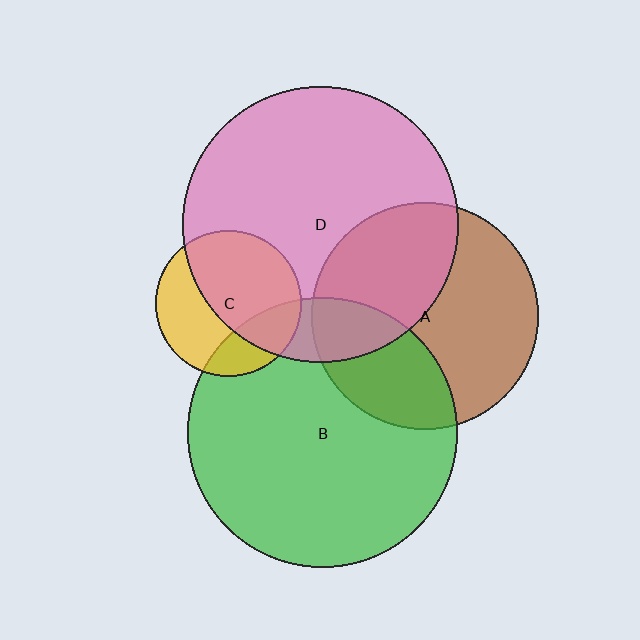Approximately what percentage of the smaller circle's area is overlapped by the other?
Approximately 30%.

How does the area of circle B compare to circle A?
Approximately 1.4 times.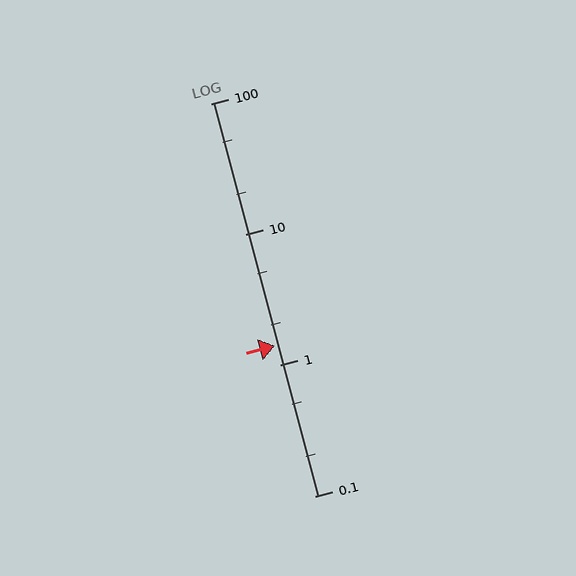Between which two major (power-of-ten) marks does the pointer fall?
The pointer is between 1 and 10.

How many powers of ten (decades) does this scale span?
The scale spans 3 decades, from 0.1 to 100.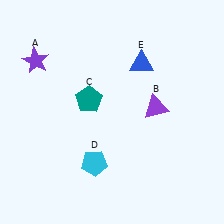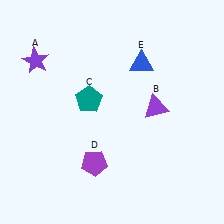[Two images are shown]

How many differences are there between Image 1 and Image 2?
There is 1 difference between the two images.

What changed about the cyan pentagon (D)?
In Image 1, D is cyan. In Image 2, it changed to purple.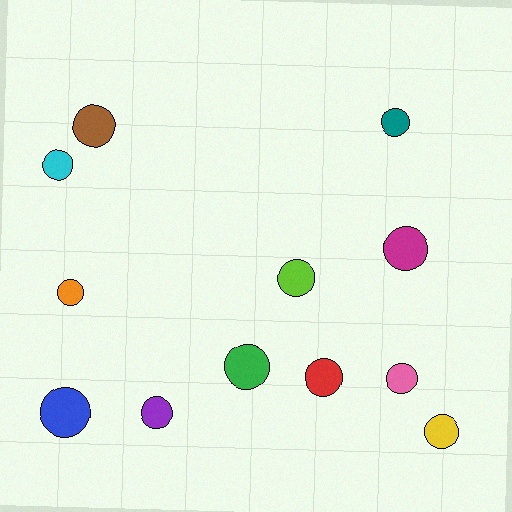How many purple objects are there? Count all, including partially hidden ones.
There is 1 purple object.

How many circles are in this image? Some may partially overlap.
There are 12 circles.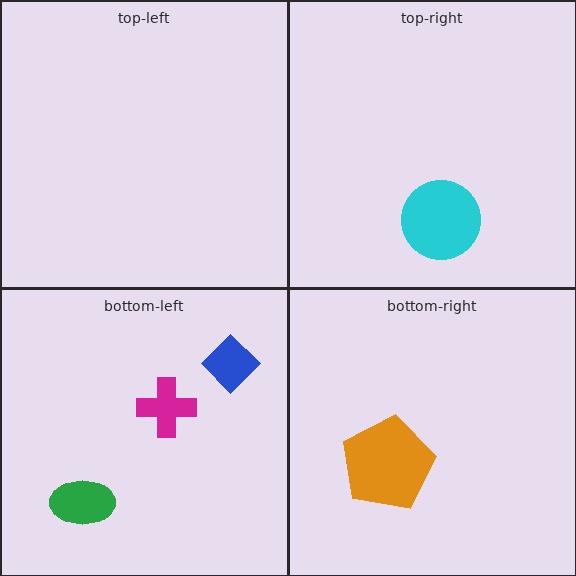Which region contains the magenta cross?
The bottom-left region.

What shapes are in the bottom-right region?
The orange pentagon.